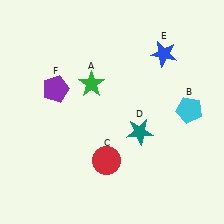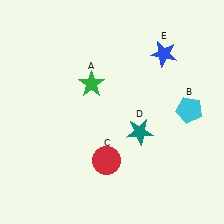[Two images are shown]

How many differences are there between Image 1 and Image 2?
There is 1 difference between the two images.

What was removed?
The purple pentagon (F) was removed in Image 2.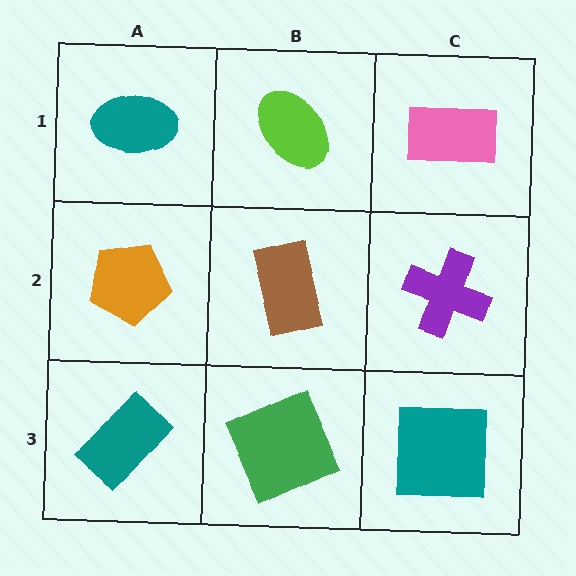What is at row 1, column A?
A teal ellipse.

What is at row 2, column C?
A purple cross.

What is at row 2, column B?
A brown rectangle.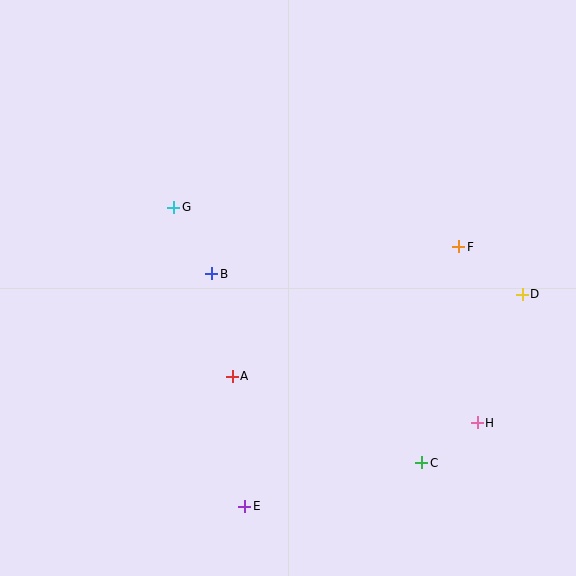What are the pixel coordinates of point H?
Point H is at (477, 423).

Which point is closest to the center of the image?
Point B at (212, 274) is closest to the center.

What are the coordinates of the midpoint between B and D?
The midpoint between B and D is at (367, 284).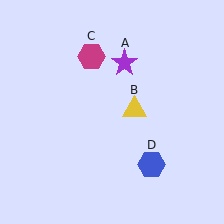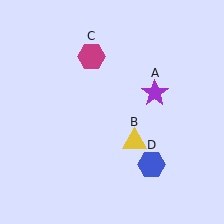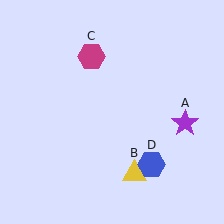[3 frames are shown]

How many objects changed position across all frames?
2 objects changed position: purple star (object A), yellow triangle (object B).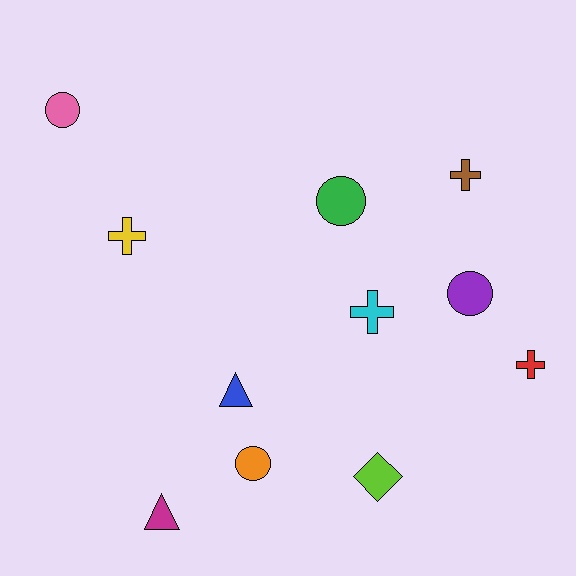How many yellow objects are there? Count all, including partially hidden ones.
There is 1 yellow object.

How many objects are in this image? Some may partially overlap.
There are 11 objects.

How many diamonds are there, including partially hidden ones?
There is 1 diamond.